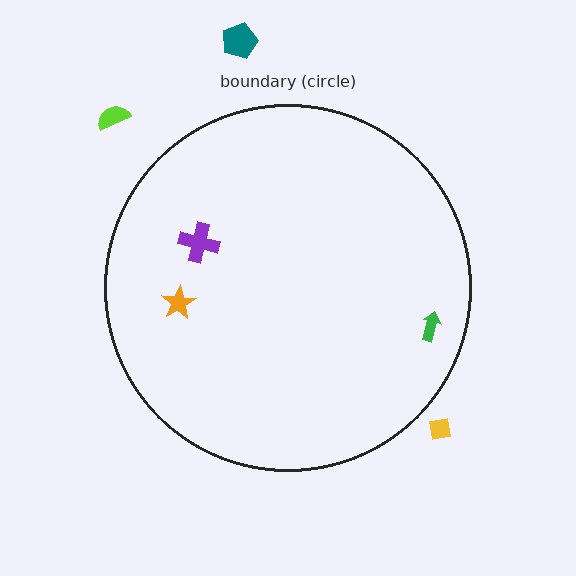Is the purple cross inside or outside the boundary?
Inside.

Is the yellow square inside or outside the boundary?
Outside.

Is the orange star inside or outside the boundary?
Inside.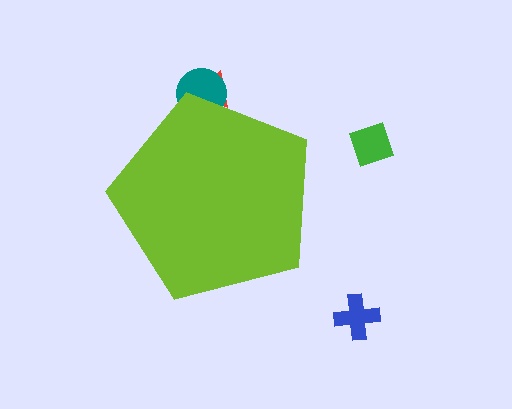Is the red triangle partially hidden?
Yes, the red triangle is partially hidden behind the lime pentagon.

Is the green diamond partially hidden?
No, the green diamond is fully visible.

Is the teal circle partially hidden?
Yes, the teal circle is partially hidden behind the lime pentagon.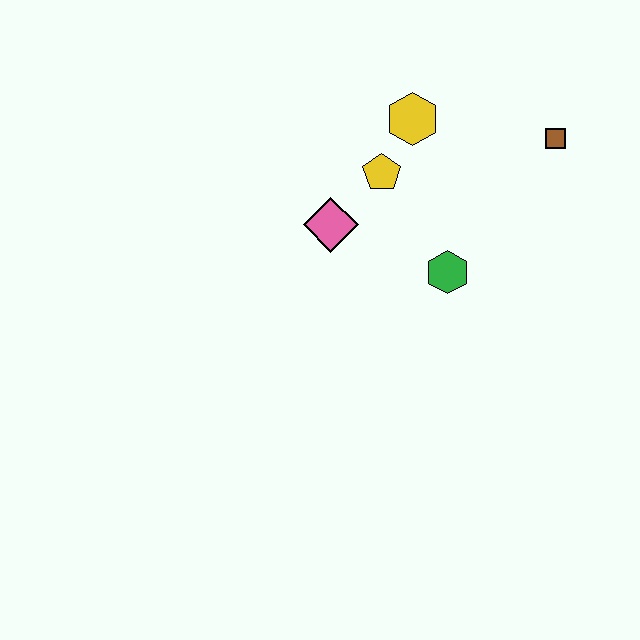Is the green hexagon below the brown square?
Yes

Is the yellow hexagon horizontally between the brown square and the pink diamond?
Yes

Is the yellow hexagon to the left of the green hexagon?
Yes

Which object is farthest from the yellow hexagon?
The green hexagon is farthest from the yellow hexagon.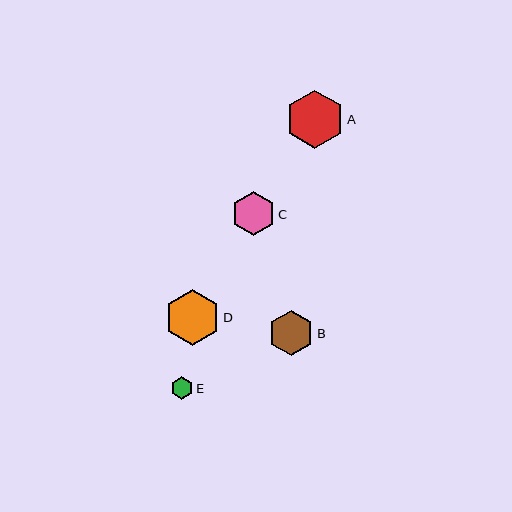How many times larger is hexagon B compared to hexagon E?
Hexagon B is approximately 2.0 times the size of hexagon E.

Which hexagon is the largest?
Hexagon A is the largest with a size of approximately 58 pixels.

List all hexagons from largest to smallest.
From largest to smallest: A, D, B, C, E.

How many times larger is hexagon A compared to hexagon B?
Hexagon A is approximately 1.3 times the size of hexagon B.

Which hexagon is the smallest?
Hexagon E is the smallest with a size of approximately 23 pixels.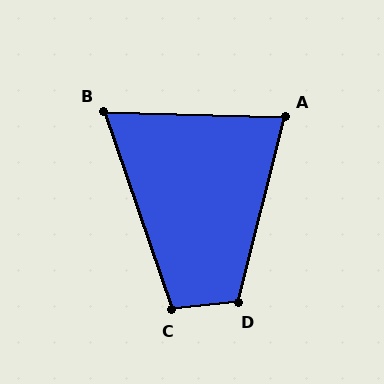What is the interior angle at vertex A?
Approximately 78 degrees (acute).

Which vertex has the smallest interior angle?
B, at approximately 69 degrees.